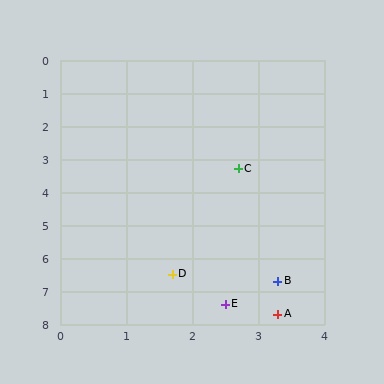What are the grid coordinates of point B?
Point B is at approximately (3.3, 6.7).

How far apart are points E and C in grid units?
Points E and C are about 4.1 grid units apart.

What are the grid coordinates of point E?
Point E is at approximately (2.5, 7.4).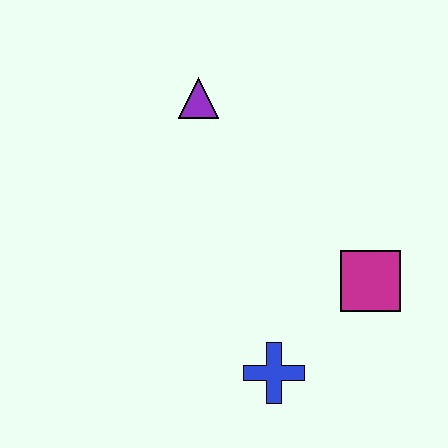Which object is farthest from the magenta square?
The purple triangle is farthest from the magenta square.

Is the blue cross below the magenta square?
Yes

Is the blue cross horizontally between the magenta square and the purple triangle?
Yes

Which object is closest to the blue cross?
The magenta square is closest to the blue cross.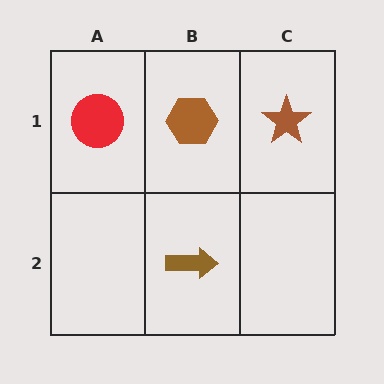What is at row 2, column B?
A brown arrow.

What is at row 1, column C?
A brown star.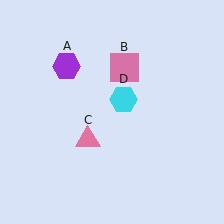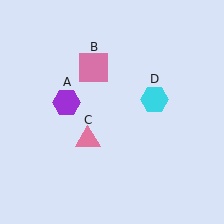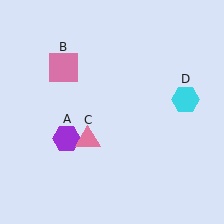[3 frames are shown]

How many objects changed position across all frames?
3 objects changed position: purple hexagon (object A), pink square (object B), cyan hexagon (object D).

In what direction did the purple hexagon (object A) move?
The purple hexagon (object A) moved down.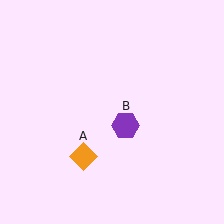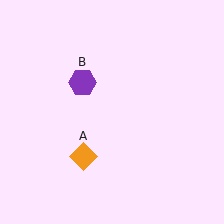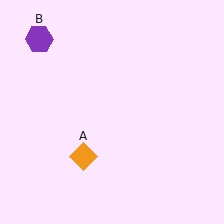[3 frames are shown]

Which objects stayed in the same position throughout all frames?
Orange diamond (object A) remained stationary.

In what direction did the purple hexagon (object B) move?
The purple hexagon (object B) moved up and to the left.